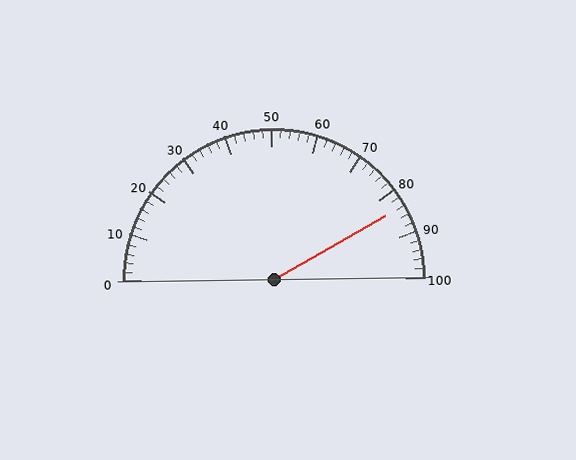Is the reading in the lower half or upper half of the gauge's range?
The reading is in the upper half of the range (0 to 100).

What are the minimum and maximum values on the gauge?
The gauge ranges from 0 to 100.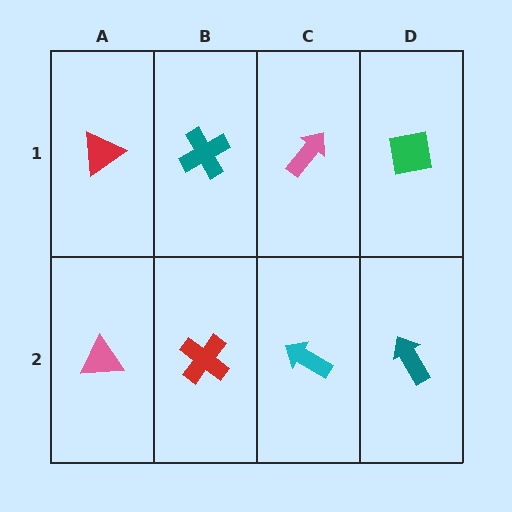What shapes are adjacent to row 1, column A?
A pink triangle (row 2, column A), a teal cross (row 1, column B).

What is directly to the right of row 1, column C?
A green square.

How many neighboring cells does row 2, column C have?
3.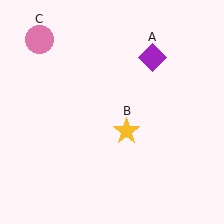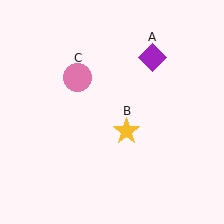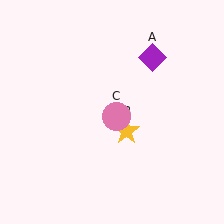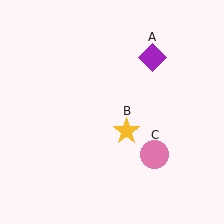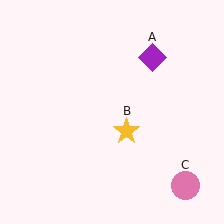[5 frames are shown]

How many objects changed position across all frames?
1 object changed position: pink circle (object C).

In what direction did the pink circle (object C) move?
The pink circle (object C) moved down and to the right.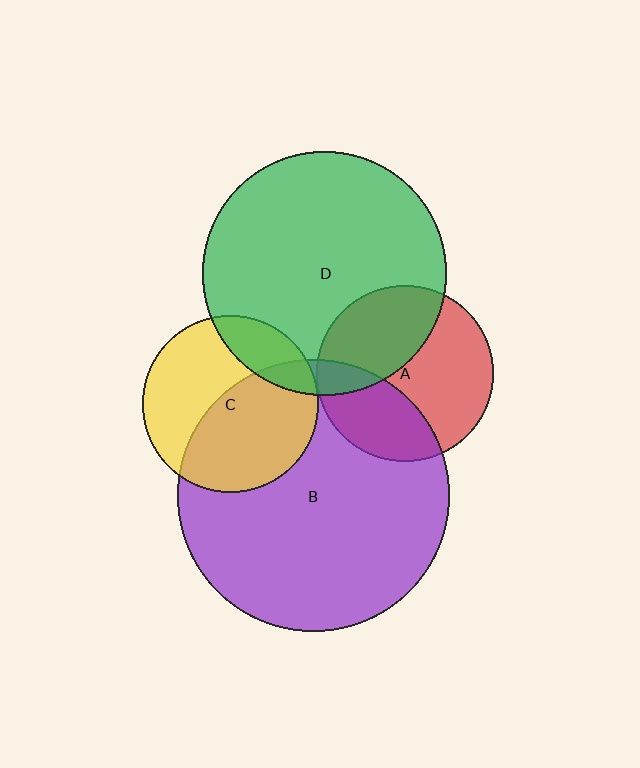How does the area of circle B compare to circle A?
Approximately 2.4 times.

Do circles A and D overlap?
Yes.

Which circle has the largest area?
Circle B (purple).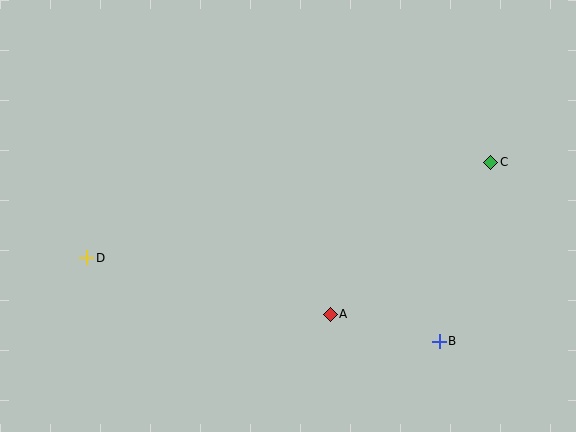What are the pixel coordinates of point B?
Point B is at (439, 341).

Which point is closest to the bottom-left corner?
Point D is closest to the bottom-left corner.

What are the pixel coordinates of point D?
Point D is at (87, 258).